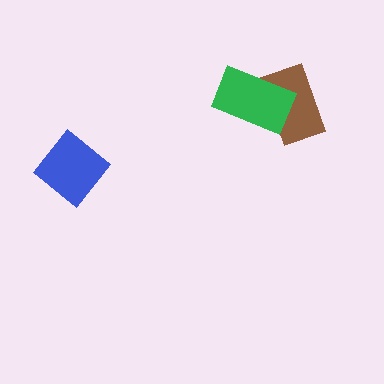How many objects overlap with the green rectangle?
1 object overlaps with the green rectangle.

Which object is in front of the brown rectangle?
The green rectangle is in front of the brown rectangle.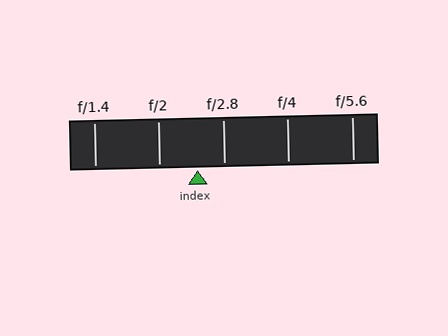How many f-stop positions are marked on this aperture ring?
There are 5 f-stop positions marked.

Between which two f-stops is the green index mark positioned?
The index mark is between f/2 and f/2.8.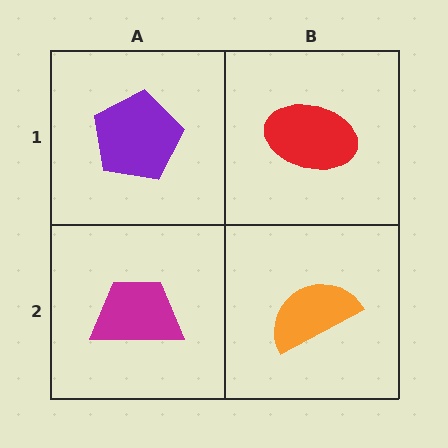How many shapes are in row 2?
2 shapes.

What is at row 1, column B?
A red ellipse.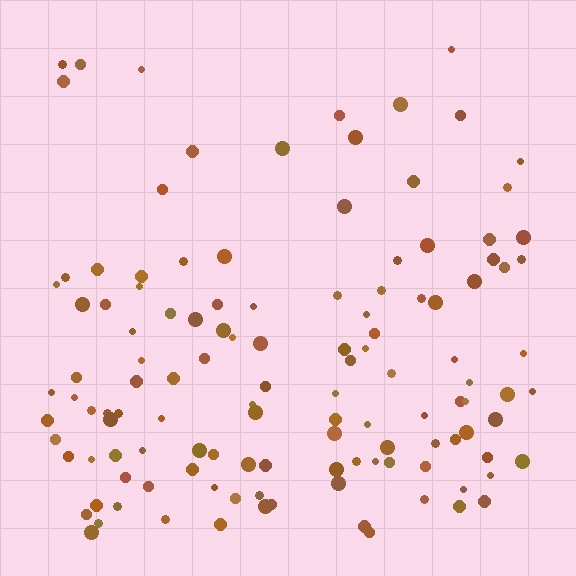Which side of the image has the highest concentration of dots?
The bottom.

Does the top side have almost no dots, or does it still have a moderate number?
Still a moderate number, just noticeably fewer than the bottom.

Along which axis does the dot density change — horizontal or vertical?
Vertical.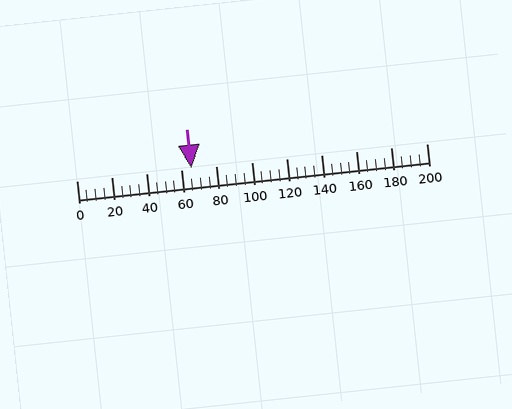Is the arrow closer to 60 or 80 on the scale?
The arrow is closer to 60.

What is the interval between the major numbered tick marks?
The major tick marks are spaced 20 units apart.